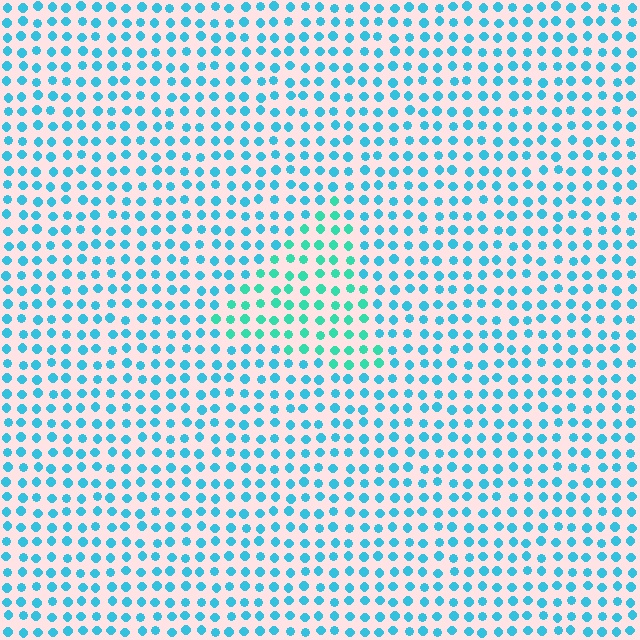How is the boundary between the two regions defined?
The boundary is defined purely by a slight shift in hue (about 28 degrees). Spacing, size, and orientation are identical on both sides.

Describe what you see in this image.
The image is filled with small cyan elements in a uniform arrangement. A triangle-shaped region is visible where the elements are tinted to a slightly different hue, forming a subtle color boundary.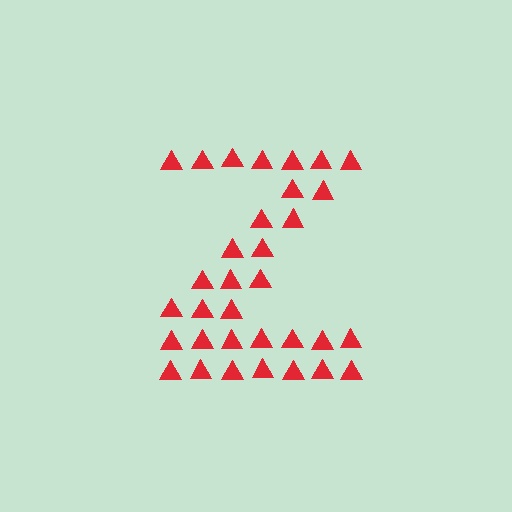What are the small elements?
The small elements are triangles.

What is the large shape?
The large shape is the letter Z.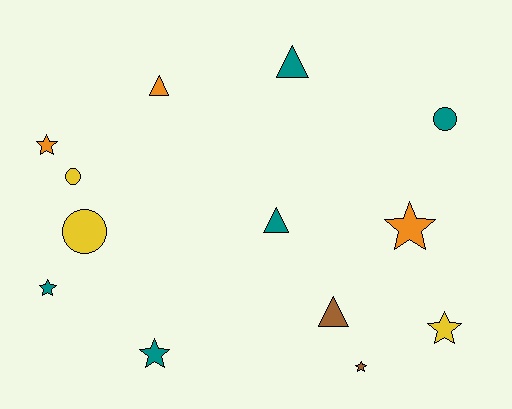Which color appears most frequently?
Teal, with 5 objects.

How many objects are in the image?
There are 13 objects.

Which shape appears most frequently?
Star, with 6 objects.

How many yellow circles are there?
There are 2 yellow circles.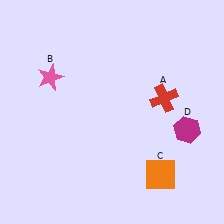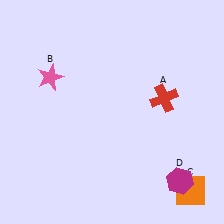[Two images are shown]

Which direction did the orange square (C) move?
The orange square (C) moved right.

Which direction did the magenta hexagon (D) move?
The magenta hexagon (D) moved down.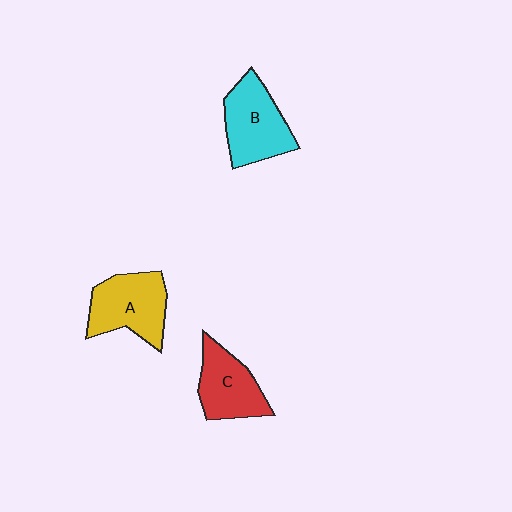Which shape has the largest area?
Shape A (yellow).